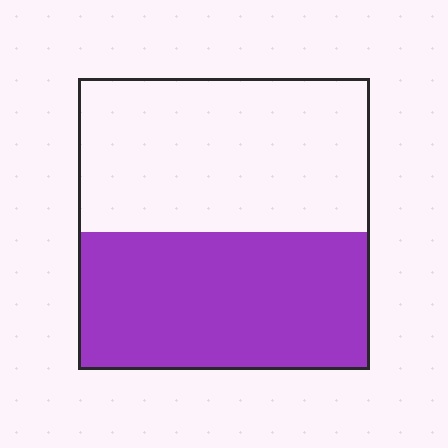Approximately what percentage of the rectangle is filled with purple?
Approximately 45%.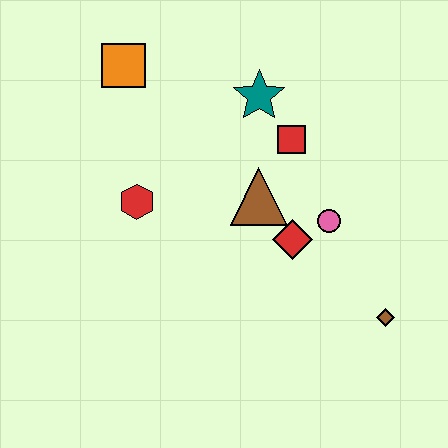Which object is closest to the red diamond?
The pink circle is closest to the red diamond.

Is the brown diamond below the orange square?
Yes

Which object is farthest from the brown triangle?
The orange square is farthest from the brown triangle.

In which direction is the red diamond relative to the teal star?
The red diamond is below the teal star.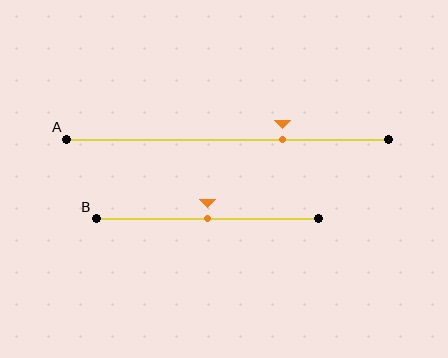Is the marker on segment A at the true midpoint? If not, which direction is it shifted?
No, the marker on segment A is shifted to the right by about 17% of the segment length.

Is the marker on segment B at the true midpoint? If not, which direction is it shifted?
Yes, the marker on segment B is at the true midpoint.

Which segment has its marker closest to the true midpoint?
Segment B has its marker closest to the true midpoint.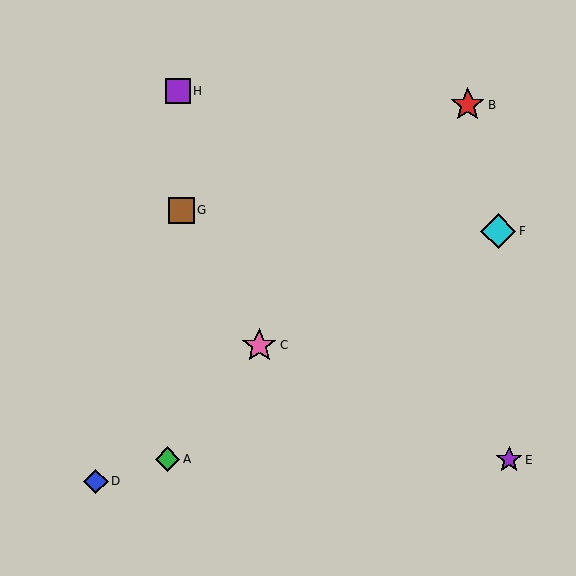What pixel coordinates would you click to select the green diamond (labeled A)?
Click at (168, 459) to select the green diamond A.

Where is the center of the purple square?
The center of the purple square is at (178, 91).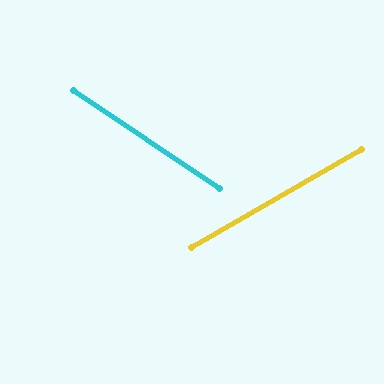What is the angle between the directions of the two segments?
Approximately 63 degrees.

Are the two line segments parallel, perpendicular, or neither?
Neither parallel nor perpendicular — they differ by about 63°.